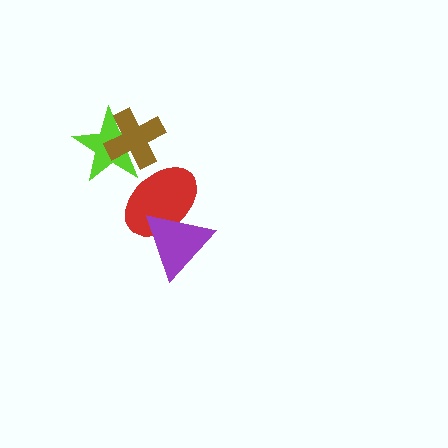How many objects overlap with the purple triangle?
1 object overlaps with the purple triangle.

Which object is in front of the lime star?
The brown cross is in front of the lime star.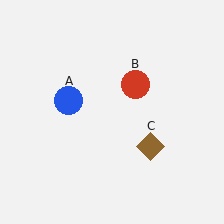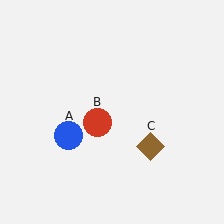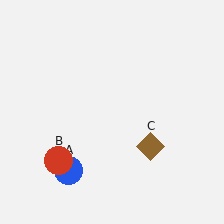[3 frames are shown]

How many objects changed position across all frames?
2 objects changed position: blue circle (object A), red circle (object B).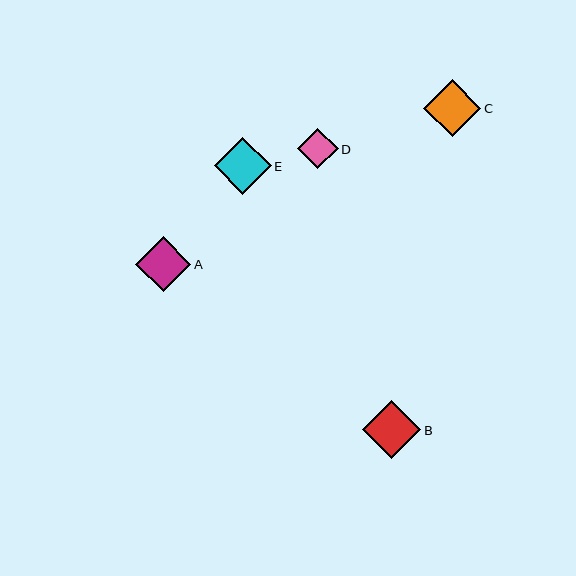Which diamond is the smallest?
Diamond D is the smallest with a size of approximately 41 pixels.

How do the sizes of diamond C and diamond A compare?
Diamond C and diamond A are approximately the same size.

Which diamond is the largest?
Diamond B is the largest with a size of approximately 58 pixels.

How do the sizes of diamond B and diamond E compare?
Diamond B and diamond E are approximately the same size.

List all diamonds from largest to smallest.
From largest to smallest: B, C, E, A, D.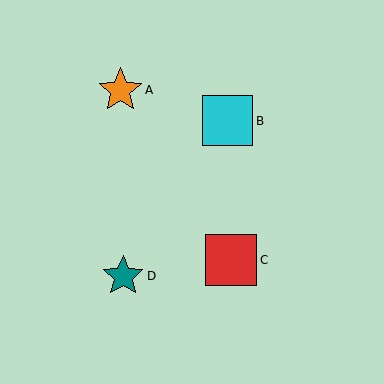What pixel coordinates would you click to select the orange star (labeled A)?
Click at (120, 90) to select the orange star A.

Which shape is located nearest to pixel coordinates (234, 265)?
The red square (labeled C) at (231, 260) is nearest to that location.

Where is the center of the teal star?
The center of the teal star is at (123, 276).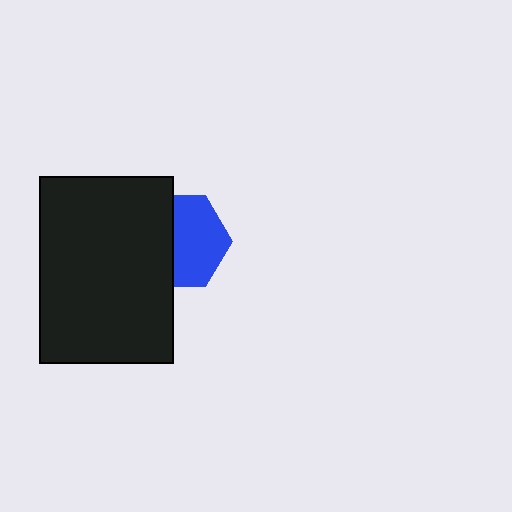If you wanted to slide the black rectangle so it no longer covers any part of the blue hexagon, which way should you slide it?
Slide it left — that is the most direct way to separate the two shapes.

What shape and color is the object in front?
The object in front is a black rectangle.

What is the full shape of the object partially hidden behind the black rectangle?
The partially hidden object is a blue hexagon.